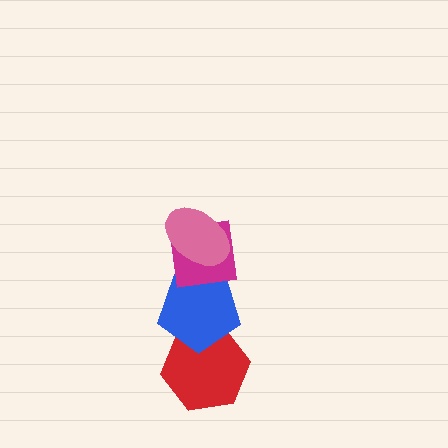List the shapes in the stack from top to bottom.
From top to bottom: the pink ellipse, the magenta square, the blue pentagon, the red hexagon.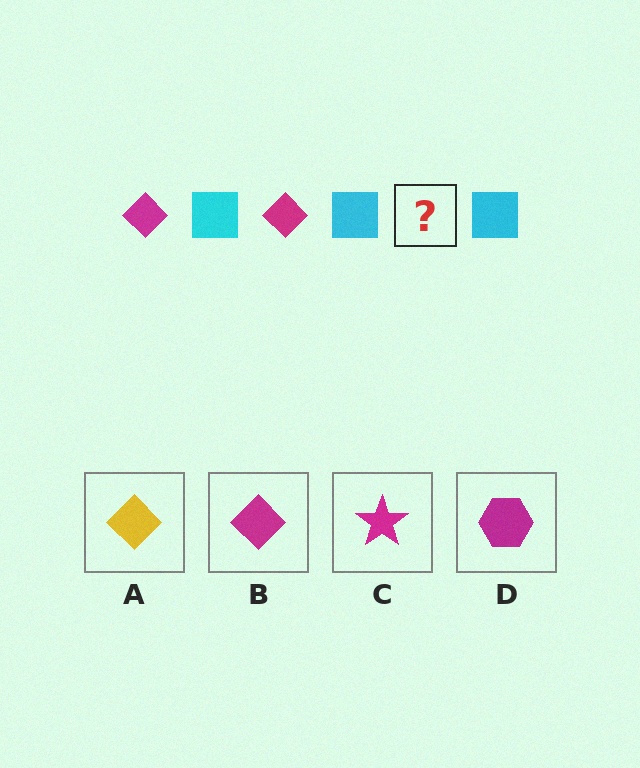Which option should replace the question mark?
Option B.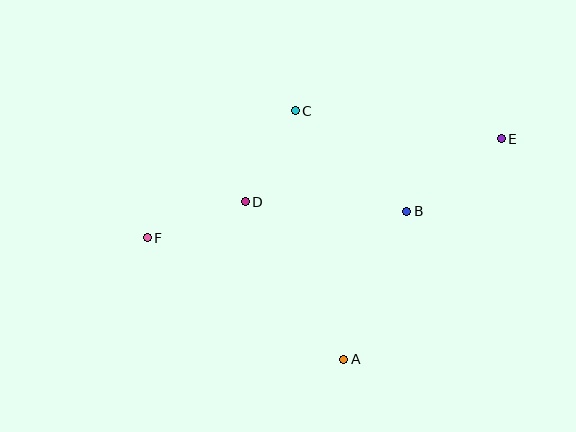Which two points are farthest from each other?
Points E and F are farthest from each other.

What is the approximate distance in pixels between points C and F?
The distance between C and F is approximately 195 pixels.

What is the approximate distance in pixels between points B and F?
The distance between B and F is approximately 261 pixels.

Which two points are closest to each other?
Points C and D are closest to each other.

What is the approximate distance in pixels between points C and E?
The distance between C and E is approximately 208 pixels.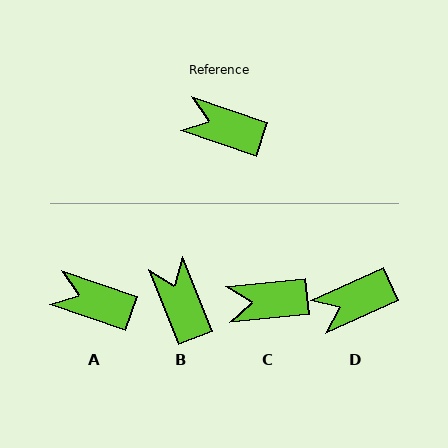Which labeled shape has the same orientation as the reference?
A.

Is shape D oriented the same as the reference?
No, it is off by about 43 degrees.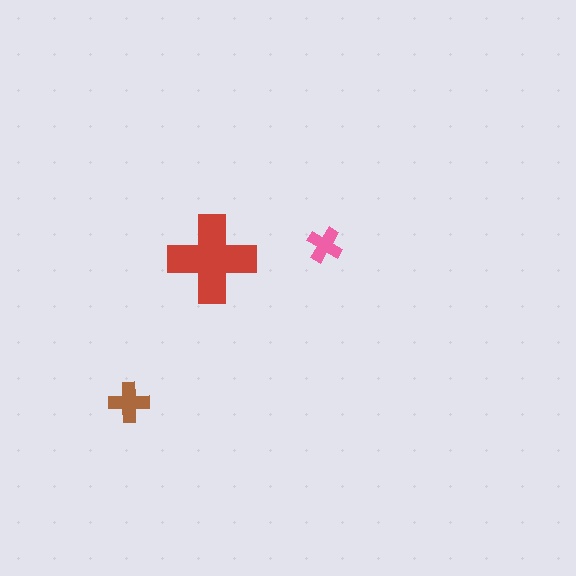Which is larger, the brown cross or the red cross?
The red one.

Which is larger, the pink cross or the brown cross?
The brown one.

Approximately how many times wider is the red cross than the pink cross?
About 2.5 times wider.